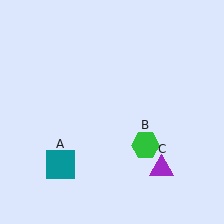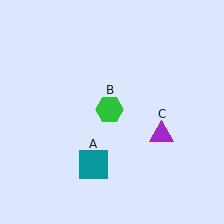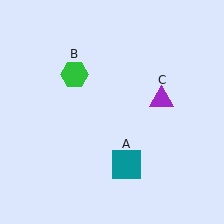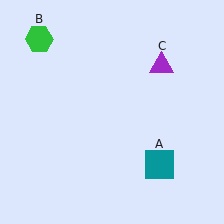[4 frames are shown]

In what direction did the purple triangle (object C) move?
The purple triangle (object C) moved up.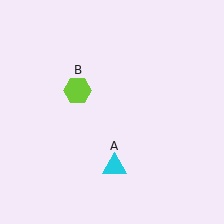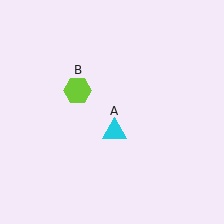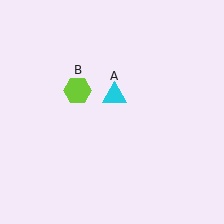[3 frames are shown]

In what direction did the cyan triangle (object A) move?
The cyan triangle (object A) moved up.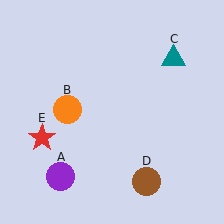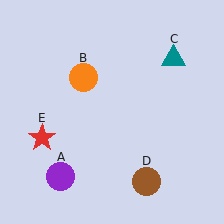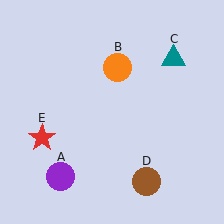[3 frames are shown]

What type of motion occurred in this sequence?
The orange circle (object B) rotated clockwise around the center of the scene.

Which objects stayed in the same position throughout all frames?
Purple circle (object A) and teal triangle (object C) and brown circle (object D) and red star (object E) remained stationary.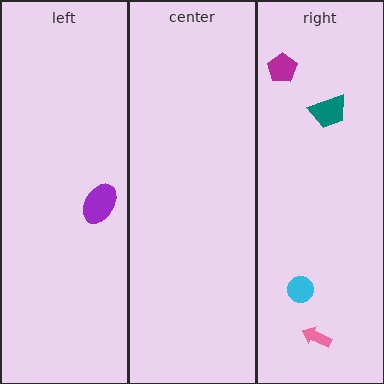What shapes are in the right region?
The magenta pentagon, the teal trapezoid, the cyan circle, the pink arrow.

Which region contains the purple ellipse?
The left region.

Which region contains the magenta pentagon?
The right region.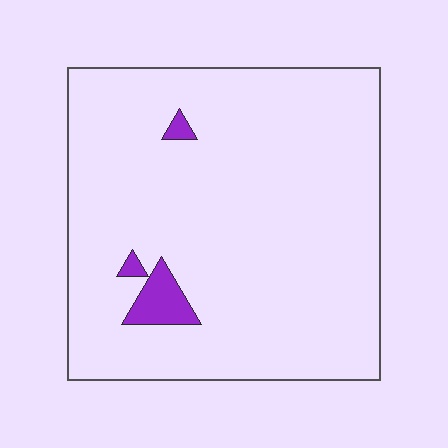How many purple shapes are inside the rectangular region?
3.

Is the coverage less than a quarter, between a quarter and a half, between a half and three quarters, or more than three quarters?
Less than a quarter.